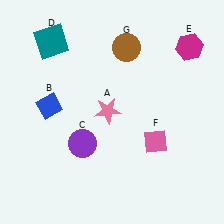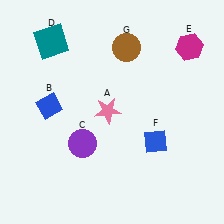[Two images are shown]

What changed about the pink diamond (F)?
In Image 1, F is pink. In Image 2, it changed to blue.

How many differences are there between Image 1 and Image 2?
There is 1 difference between the two images.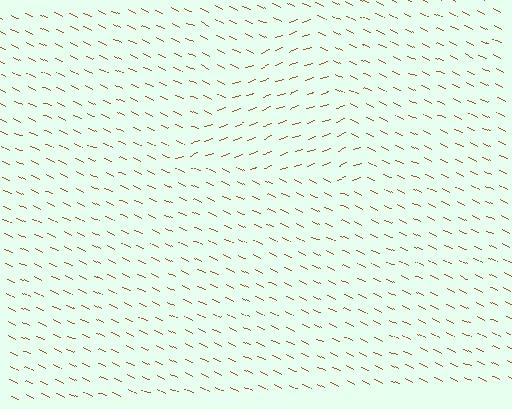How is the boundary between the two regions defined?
The boundary is defined purely by a change in line orientation (approximately 45 degrees difference). All lines are the same color and thickness.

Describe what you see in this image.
The image is filled with small brown line segments. A triangle region in the image has lines oriented differently from the surrounding lines, creating a visible texture boundary.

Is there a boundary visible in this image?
Yes, there is a texture boundary formed by a change in line orientation.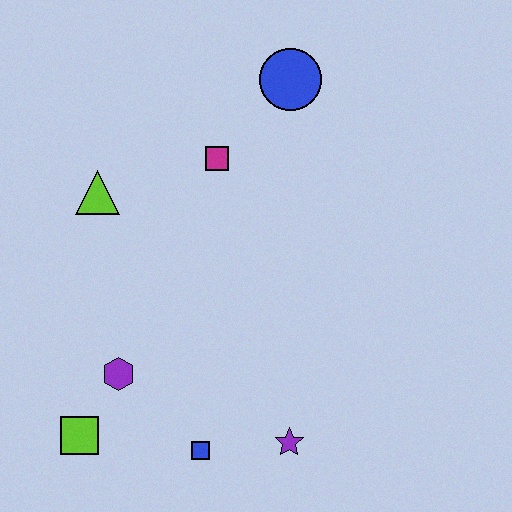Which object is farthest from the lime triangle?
The purple star is farthest from the lime triangle.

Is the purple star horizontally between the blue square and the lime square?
No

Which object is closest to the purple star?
The blue square is closest to the purple star.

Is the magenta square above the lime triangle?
Yes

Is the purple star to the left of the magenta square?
No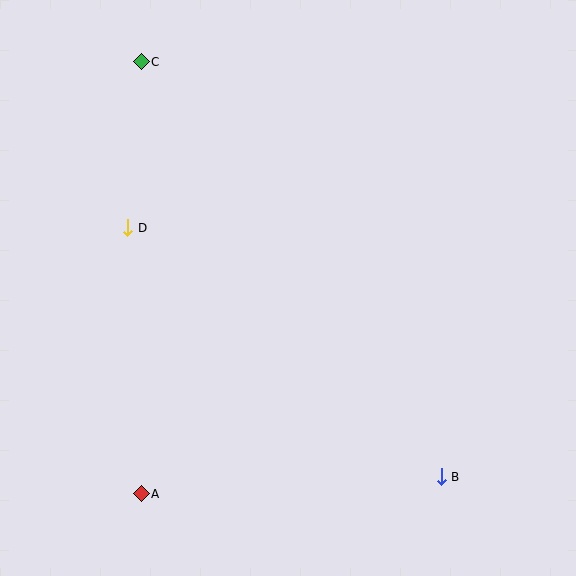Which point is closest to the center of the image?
Point D at (128, 228) is closest to the center.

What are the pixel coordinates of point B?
Point B is at (441, 477).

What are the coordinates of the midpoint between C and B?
The midpoint between C and B is at (291, 269).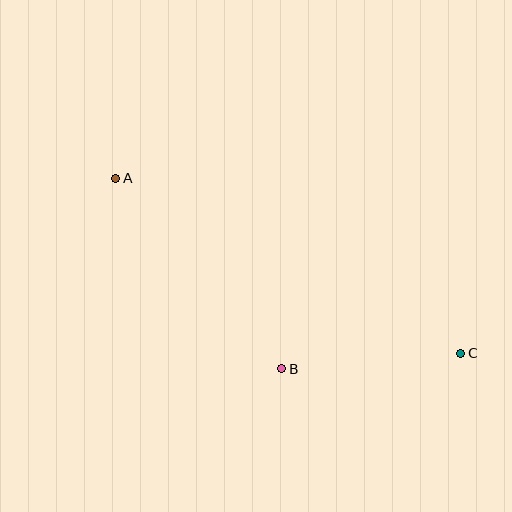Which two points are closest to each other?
Points B and C are closest to each other.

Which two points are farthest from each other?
Points A and C are farthest from each other.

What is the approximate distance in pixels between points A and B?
The distance between A and B is approximately 253 pixels.